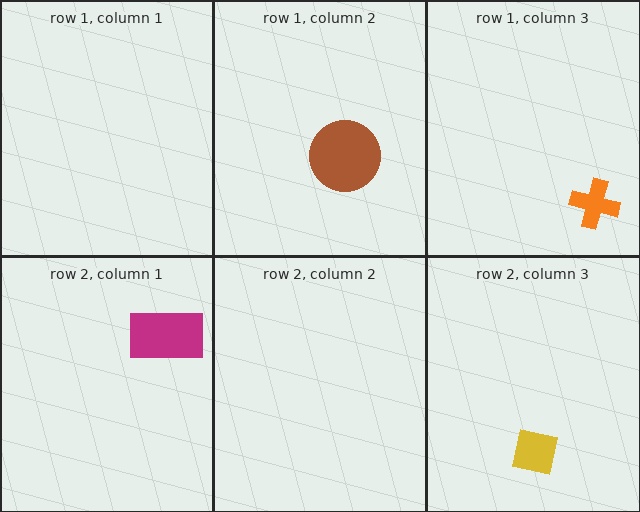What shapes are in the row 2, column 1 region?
The magenta rectangle.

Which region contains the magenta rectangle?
The row 2, column 1 region.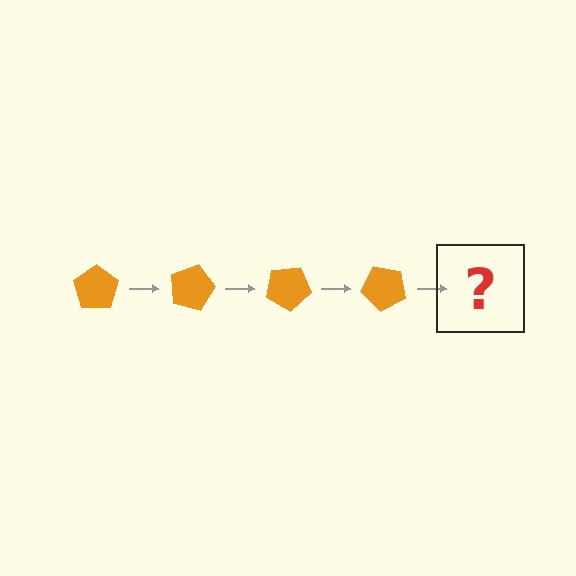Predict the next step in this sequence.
The next step is an orange pentagon rotated 60 degrees.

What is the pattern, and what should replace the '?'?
The pattern is that the pentagon rotates 15 degrees each step. The '?' should be an orange pentagon rotated 60 degrees.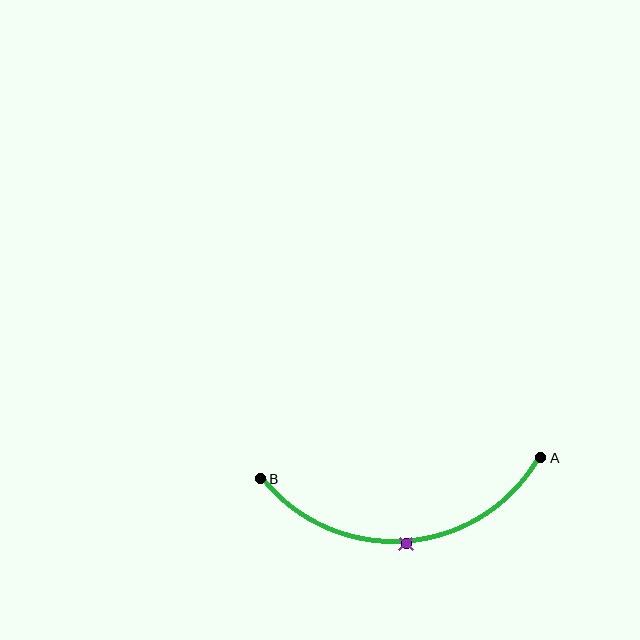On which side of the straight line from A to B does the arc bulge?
The arc bulges below the straight line connecting A and B.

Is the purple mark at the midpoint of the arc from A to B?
Yes. The purple mark lies on the arc at equal arc-length from both A and B — it is the arc midpoint.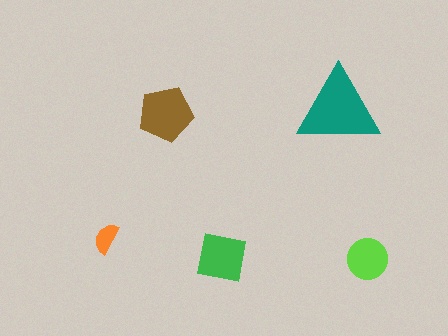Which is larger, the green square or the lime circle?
The green square.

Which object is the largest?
The teal triangle.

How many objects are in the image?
There are 5 objects in the image.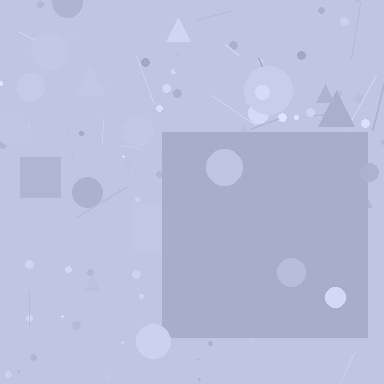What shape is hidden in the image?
A square is hidden in the image.